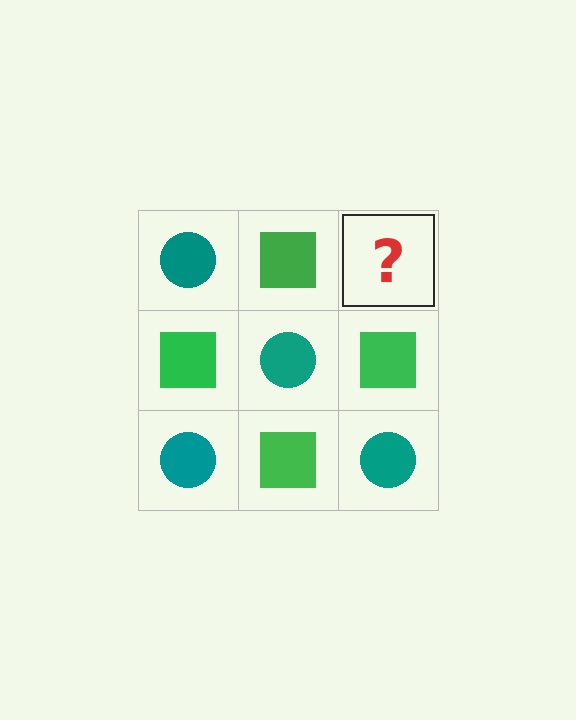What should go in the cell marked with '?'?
The missing cell should contain a teal circle.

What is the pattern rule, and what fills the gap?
The rule is that it alternates teal circle and green square in a checkerboard pattern. The gap should be filled with a teal circle.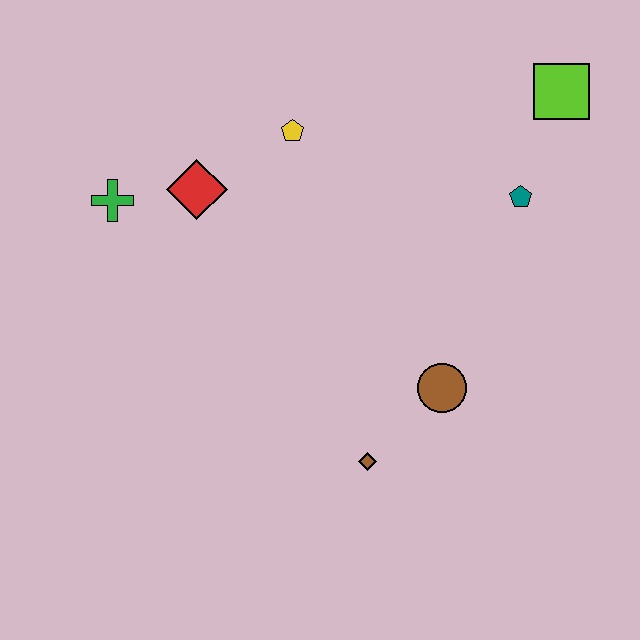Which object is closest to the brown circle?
The brown diamond is closest to the brown circle.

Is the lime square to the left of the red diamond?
No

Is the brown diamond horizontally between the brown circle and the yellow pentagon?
Yes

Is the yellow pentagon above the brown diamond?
Yes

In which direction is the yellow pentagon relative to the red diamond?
The yellow pentagon is to the right of the red diamond.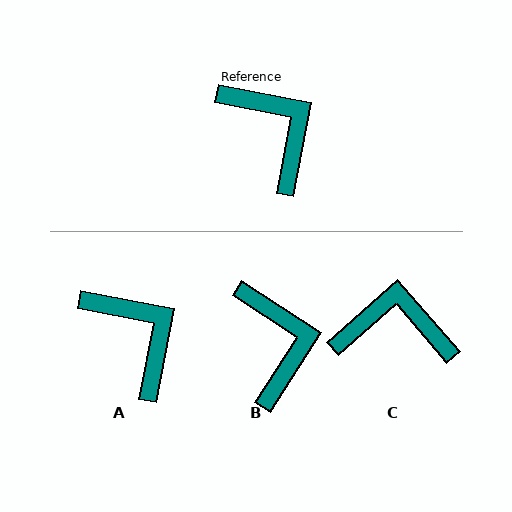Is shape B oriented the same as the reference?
No, it is off by about 22 degrees.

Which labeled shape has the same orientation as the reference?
A.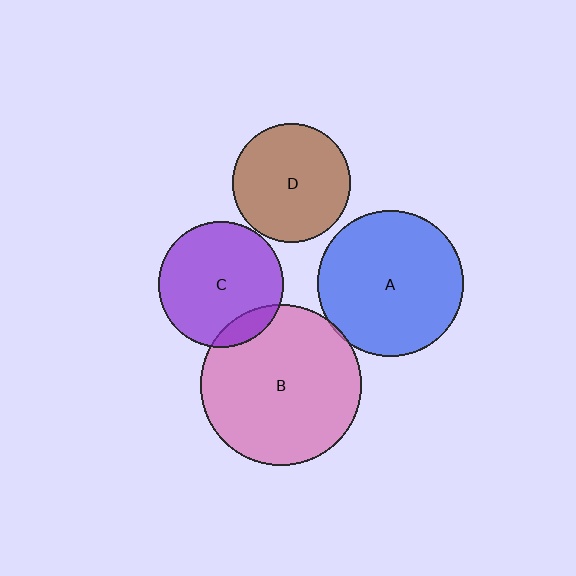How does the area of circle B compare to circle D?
Approximately 1.9 times.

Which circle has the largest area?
Circle B (pink).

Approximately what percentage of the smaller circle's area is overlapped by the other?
Approximately 10%.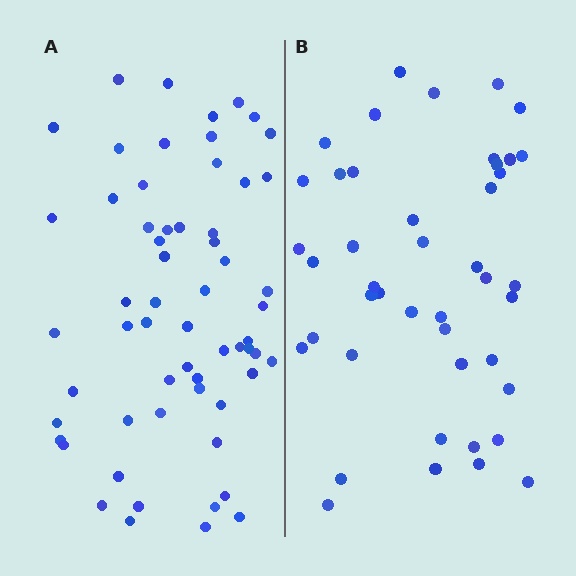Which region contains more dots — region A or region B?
Region A (the left region) has more dots.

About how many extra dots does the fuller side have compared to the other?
Region A has approximately 15 more dots than region B.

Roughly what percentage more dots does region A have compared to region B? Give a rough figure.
About 35% more.